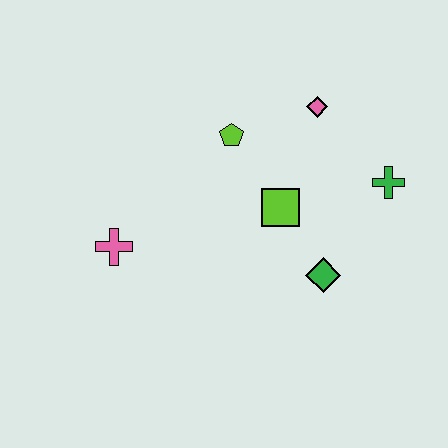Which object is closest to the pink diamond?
The lime pentagon is closest to the pink diamond.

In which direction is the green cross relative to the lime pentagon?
The green cross is to the right of the lime pentagon.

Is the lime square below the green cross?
Yes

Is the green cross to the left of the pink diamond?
No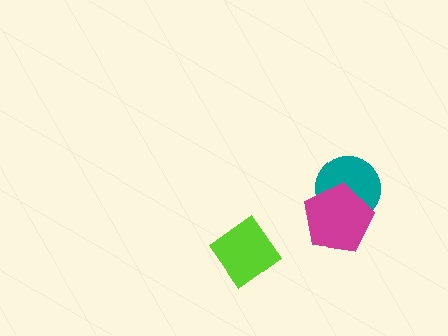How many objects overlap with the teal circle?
1 object overlaps with the teal circle.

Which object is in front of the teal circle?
The magenta pentagon is in front of the teal circle.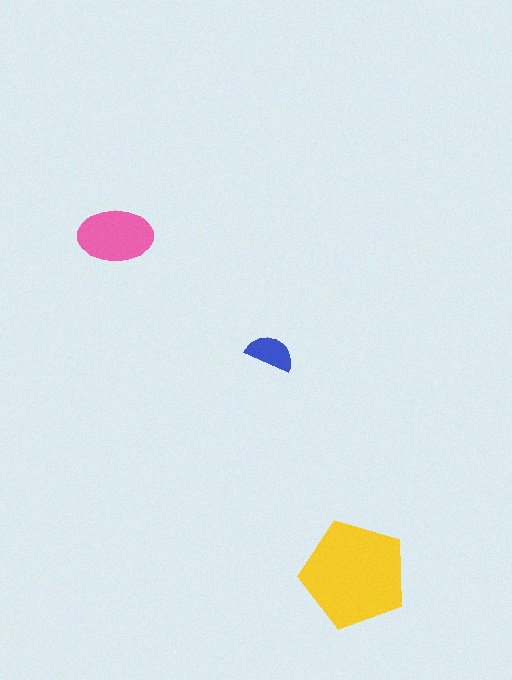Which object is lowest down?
The yellow pentagon is bottommost.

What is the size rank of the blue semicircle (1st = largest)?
3rd.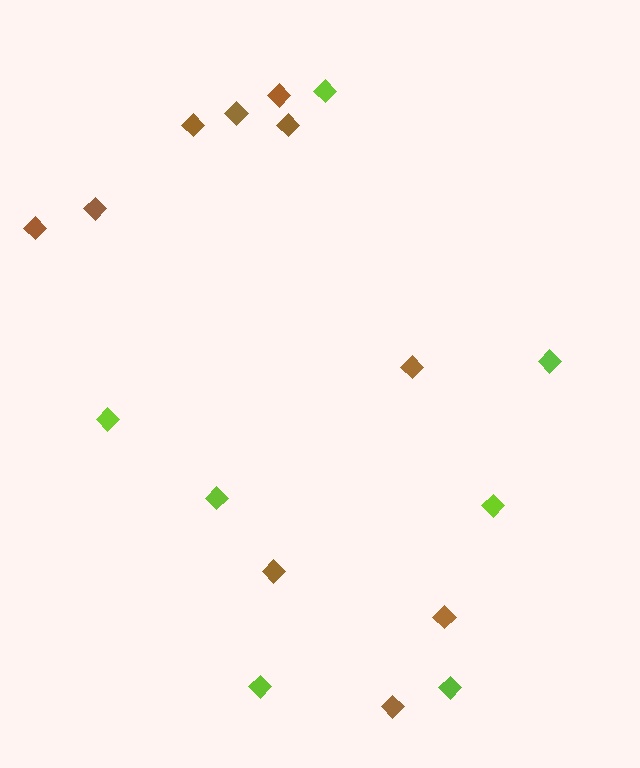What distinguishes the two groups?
There are 2 groups: one group of brown diamonds (10) and one group of lime diamonds (7).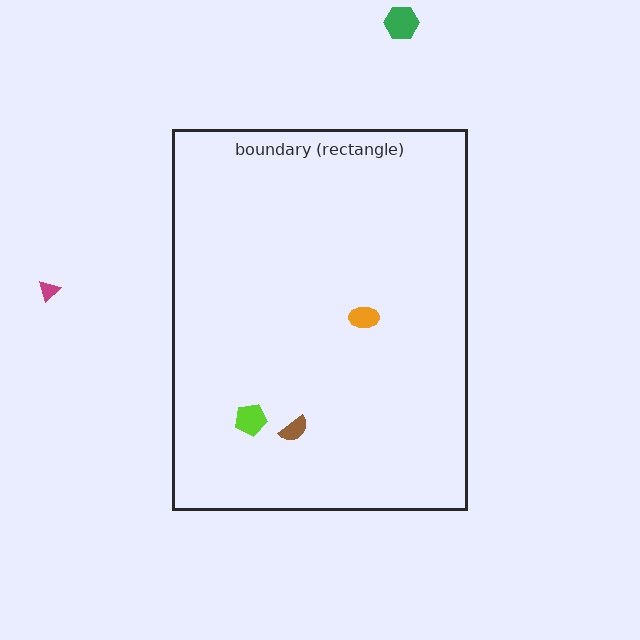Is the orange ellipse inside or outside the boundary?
Inside.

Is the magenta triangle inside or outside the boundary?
Outside.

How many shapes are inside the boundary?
3 inside, 2 outside.